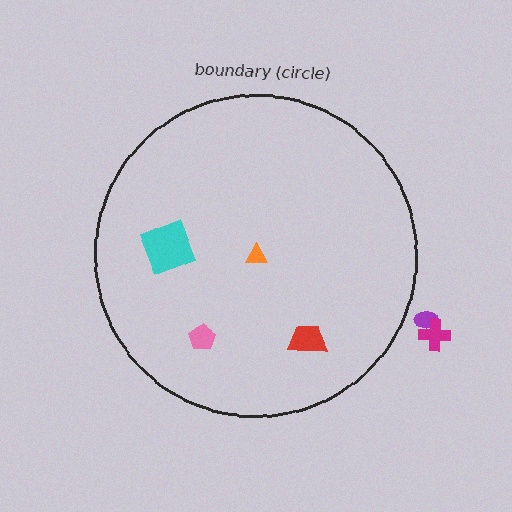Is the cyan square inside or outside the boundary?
Inside.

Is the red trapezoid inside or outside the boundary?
Inside.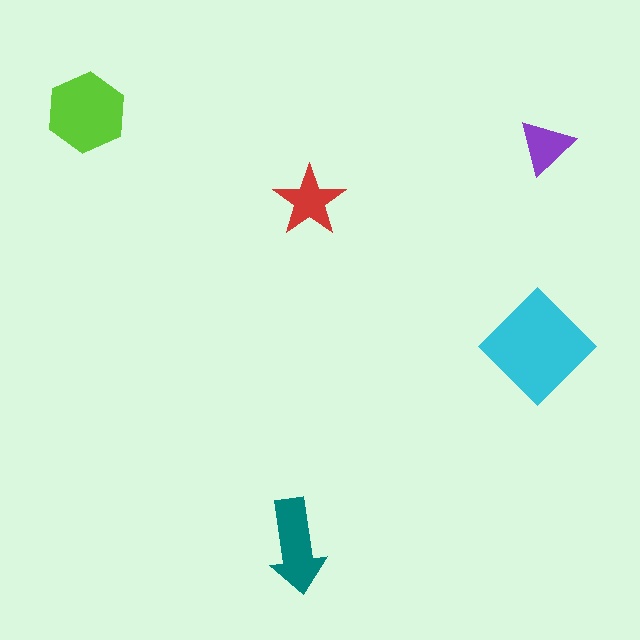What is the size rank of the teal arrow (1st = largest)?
3rd.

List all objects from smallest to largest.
The purple triangle, the red star, the teal arrow, the lime hexagon, the cyan diamond.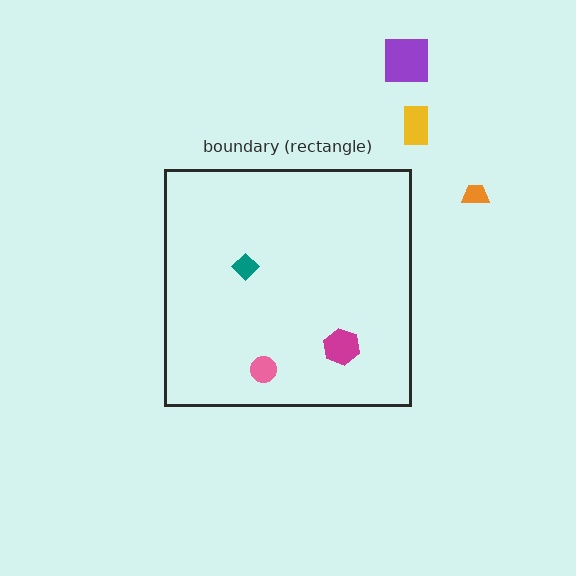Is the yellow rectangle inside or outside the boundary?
Outside.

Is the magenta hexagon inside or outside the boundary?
Inside.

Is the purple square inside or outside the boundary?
Outside.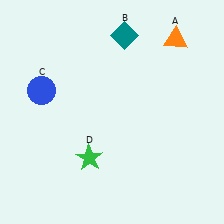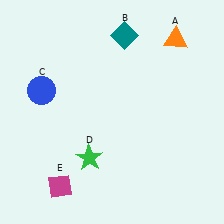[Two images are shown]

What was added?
A magenta diamond (E) was added in Image 2.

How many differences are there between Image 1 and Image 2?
There is 1 difference between the two images.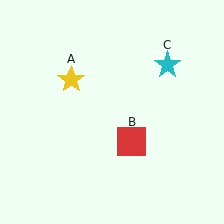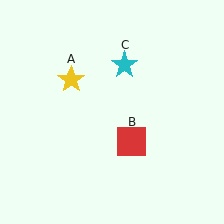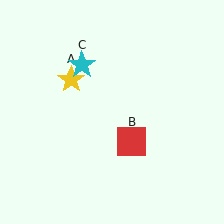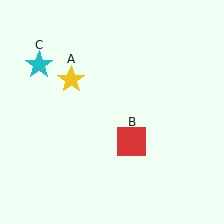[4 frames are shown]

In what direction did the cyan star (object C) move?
The cyan star (object C) moved left.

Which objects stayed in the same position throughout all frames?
Yellow star (object A) and red square (object B) remained stationary.